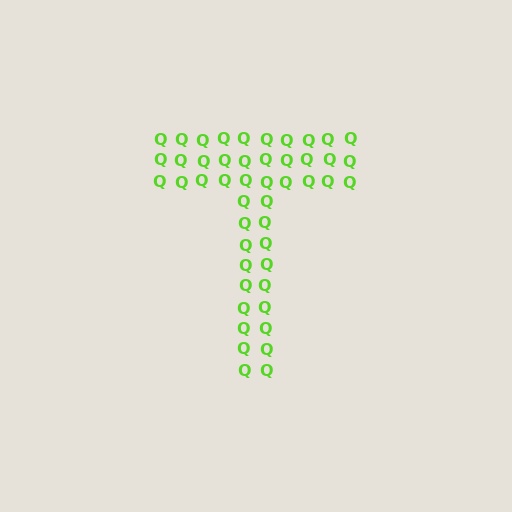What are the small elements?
The small elements are letter Q's.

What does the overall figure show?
The overall figure shows the letter T.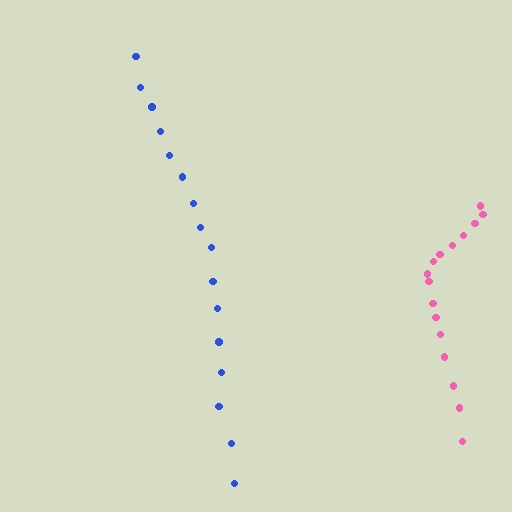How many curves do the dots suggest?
There are 2 distinct paths.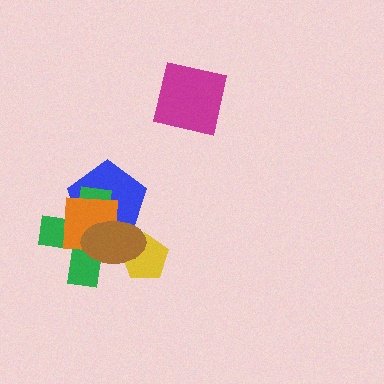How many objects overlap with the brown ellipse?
4 objects overlap with the brown ellipse.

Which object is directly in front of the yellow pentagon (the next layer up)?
The green cross is directly in front of the yellow pentagon.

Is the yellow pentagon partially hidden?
Yes, it is partially covered by another shape.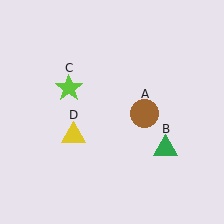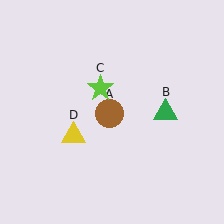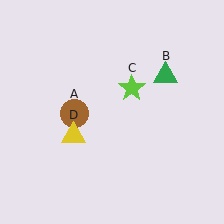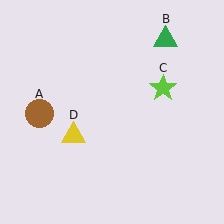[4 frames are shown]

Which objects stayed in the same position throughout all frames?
Yellow triangle (object D) remained stationary.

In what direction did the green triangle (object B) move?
The green triangle (object B) moved up.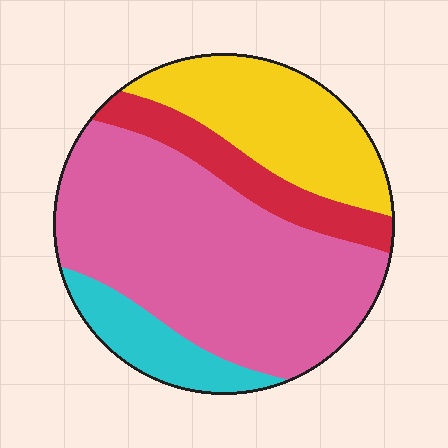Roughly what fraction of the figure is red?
Red covers roughly 10% of the figure.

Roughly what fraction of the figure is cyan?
Cyan covers 11% of the figure.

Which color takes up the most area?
Pink, at roughly 55%.